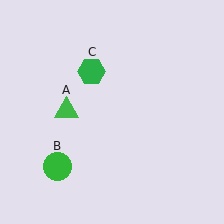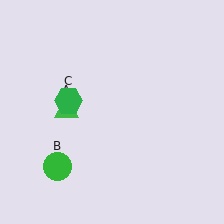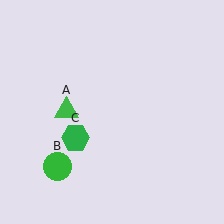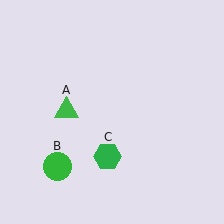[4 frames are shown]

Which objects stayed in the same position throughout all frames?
Green triangle (object A) and green circle (object B) remained stationary.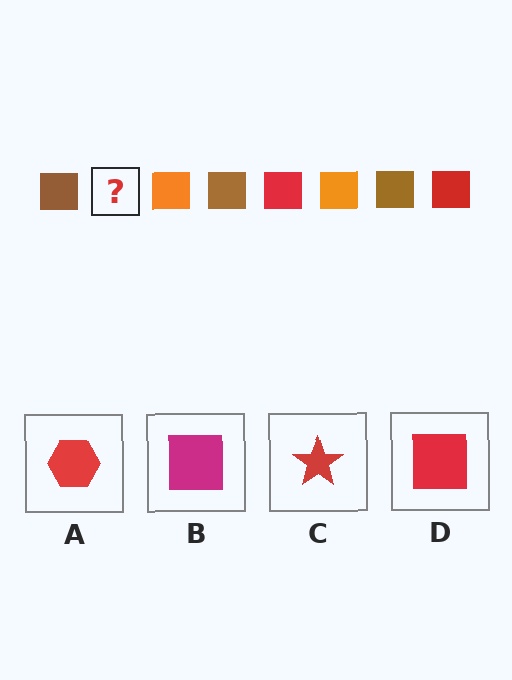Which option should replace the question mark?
Option D.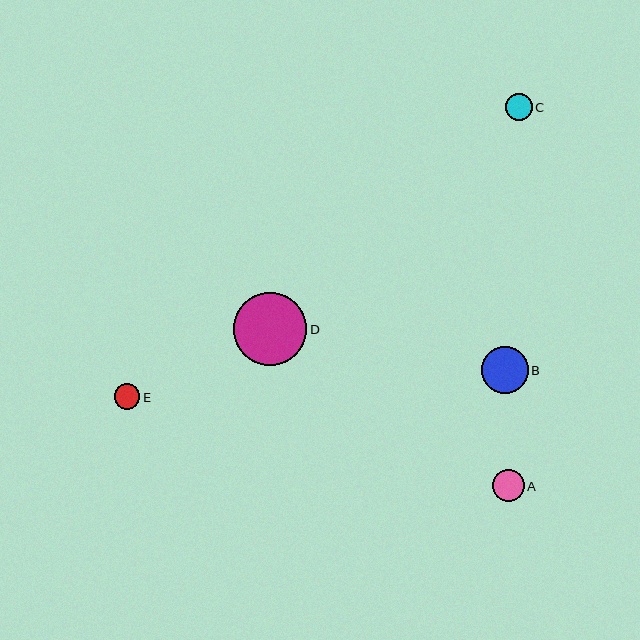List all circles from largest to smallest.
From largest to smallest: D, B, A, C, E.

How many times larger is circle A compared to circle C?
Circle A is approximately 1.2 times the size of circle C.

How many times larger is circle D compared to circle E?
Circle D is approximately 2.9 times the size of circle E.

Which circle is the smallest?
Circle E is the smallest with a size of approximately 26 pixels.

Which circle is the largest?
Circle D is the largest with a size of approximately 73 pixels.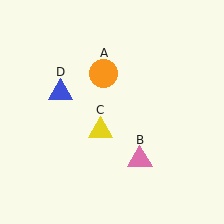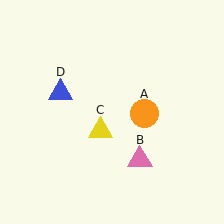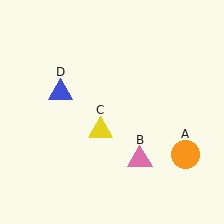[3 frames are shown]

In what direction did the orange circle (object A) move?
The orange circle (object A) moved down and to the right.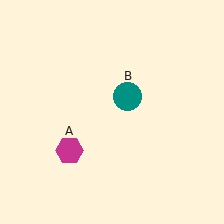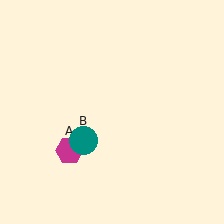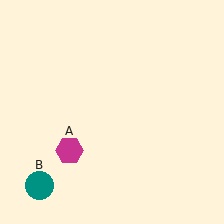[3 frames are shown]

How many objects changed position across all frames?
1 object changed position: teal circle (object B).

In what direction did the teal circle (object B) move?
The teal circle (object B) moved down and to the left.